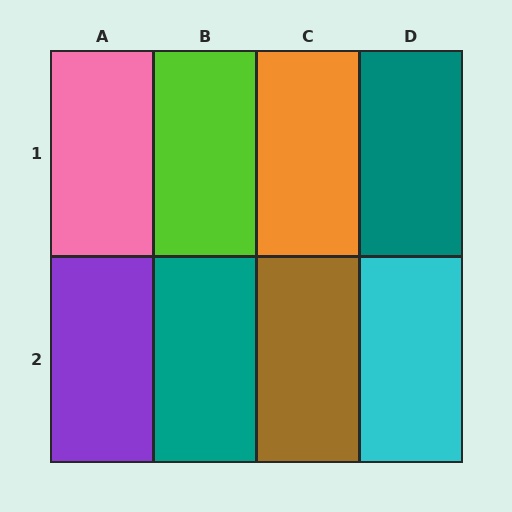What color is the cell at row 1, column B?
Lime.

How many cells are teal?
2 cells are teal.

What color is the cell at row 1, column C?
Orange.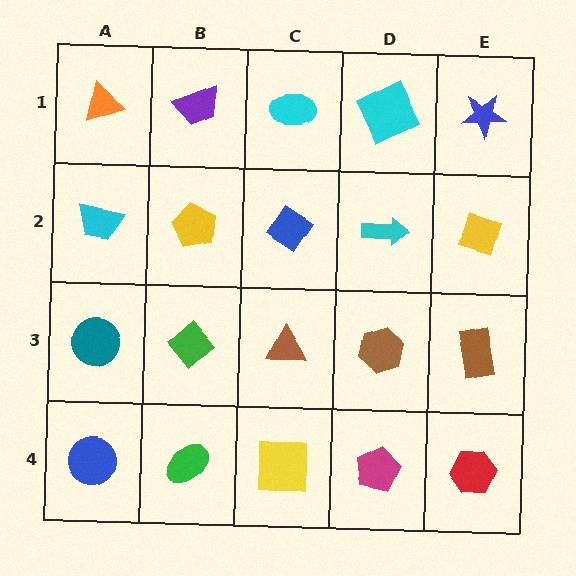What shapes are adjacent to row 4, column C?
A brown triangle (row 3, column C), a green ellipse (row 4, column B), a magenta pentagon (row 4, column D).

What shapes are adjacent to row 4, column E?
A brown rectangle (row 3, column E), a magenta pentagon (row 4, column D).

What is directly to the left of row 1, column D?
A cyan ellipse.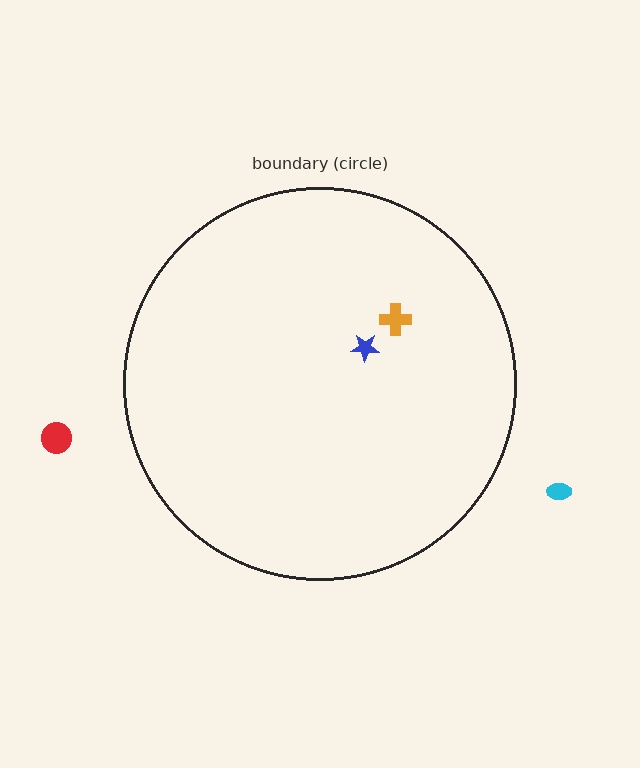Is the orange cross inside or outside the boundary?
Inside.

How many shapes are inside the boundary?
2 inside, 2 outside.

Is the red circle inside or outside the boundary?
Outside.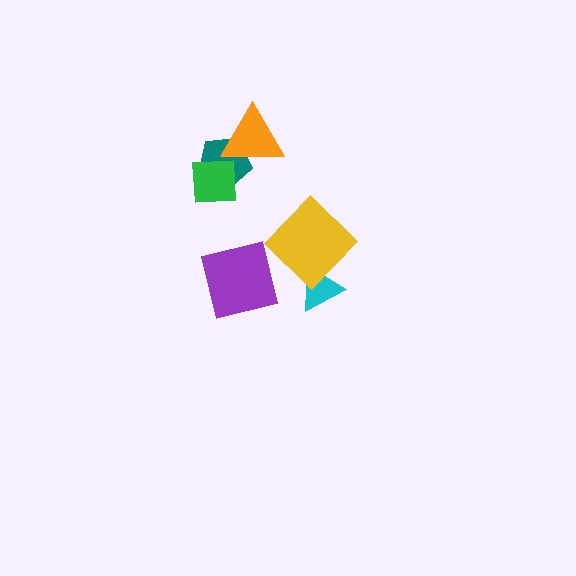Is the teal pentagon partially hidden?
Yes, it is partially covered by another shape.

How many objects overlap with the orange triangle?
2 objects overlap with the orange triangle.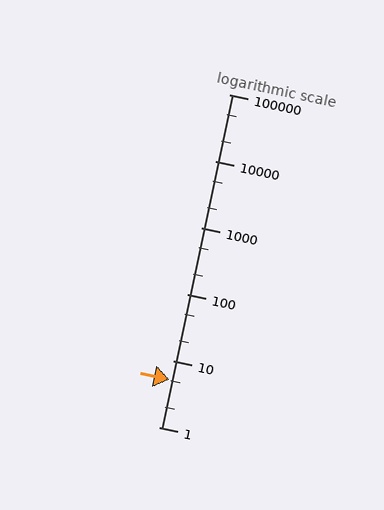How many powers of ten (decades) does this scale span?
The scale spans 5 decades, from 1 to 100000.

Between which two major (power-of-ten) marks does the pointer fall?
The pointer is between 1 and 10.